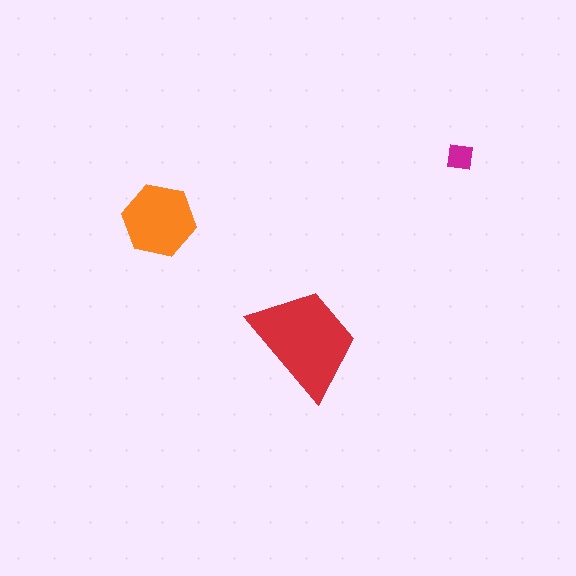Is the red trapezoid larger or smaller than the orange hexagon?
Larger.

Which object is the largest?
The red trapezoid.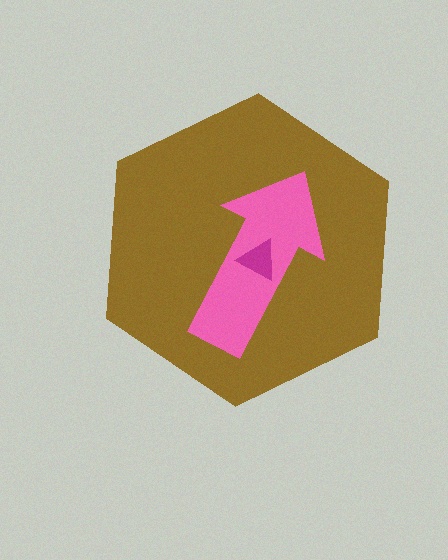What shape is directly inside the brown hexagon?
The pink arrow.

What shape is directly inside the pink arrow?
The magenta triangle.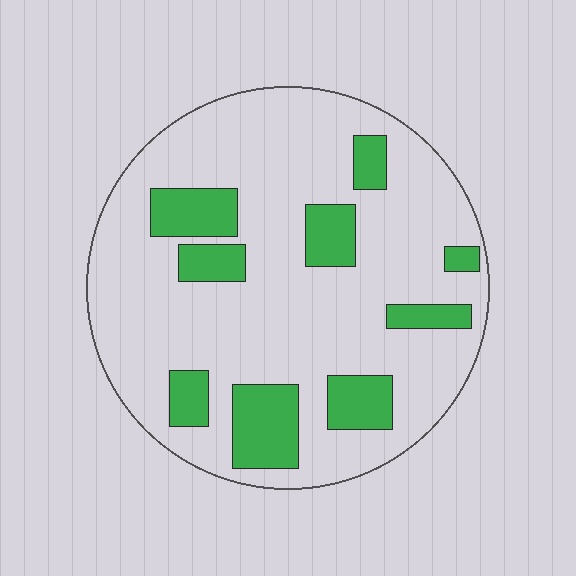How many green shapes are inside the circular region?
9.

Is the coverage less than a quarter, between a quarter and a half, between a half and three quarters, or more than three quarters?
Less than a quarter.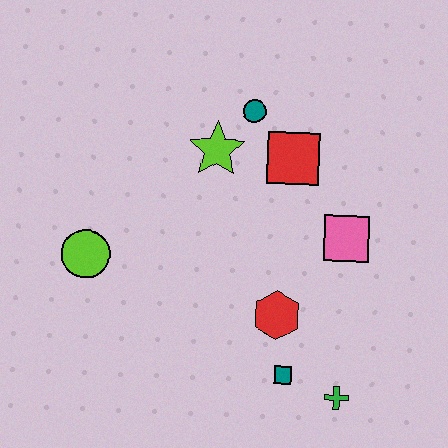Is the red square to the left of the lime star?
No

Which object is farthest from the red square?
The green cross is farthest from the red square.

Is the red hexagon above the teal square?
Yes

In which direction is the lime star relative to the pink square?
The lime star is to the left of the pink square.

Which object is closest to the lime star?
The teal circle is closest to the lime star.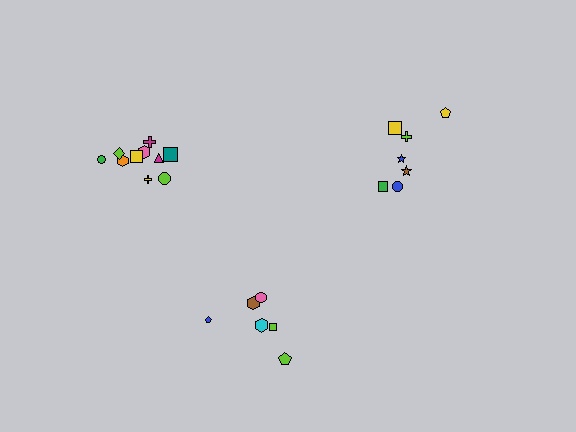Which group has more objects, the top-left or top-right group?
The top-left group.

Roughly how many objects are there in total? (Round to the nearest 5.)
Roughly 25 objects in total.